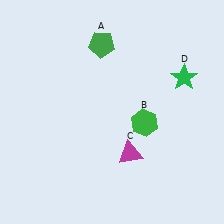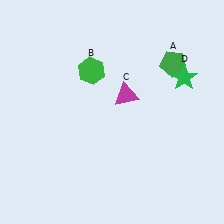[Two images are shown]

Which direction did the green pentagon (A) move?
The green pentagon (A) moved right.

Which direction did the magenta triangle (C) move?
The magenta triangle (C) moved up.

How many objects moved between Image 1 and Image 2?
3 objects moved between the two images.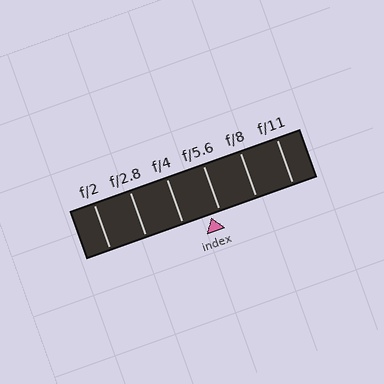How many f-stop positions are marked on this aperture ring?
There are 6 f-stop positions marked.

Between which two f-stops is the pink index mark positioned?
The index mark is between f/4 and f/5.6.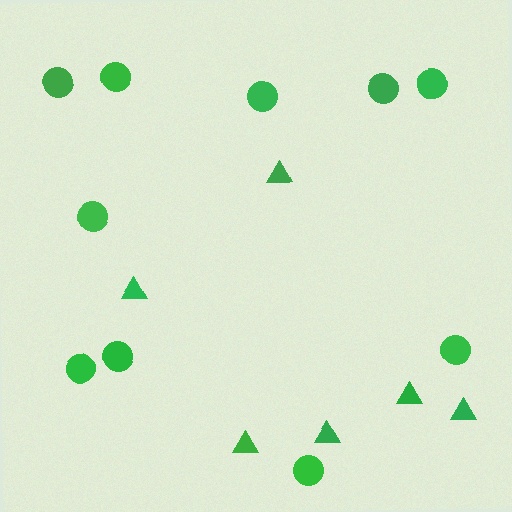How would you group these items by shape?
There are 2 groups: one group of circles (10) and one group of triangles (6).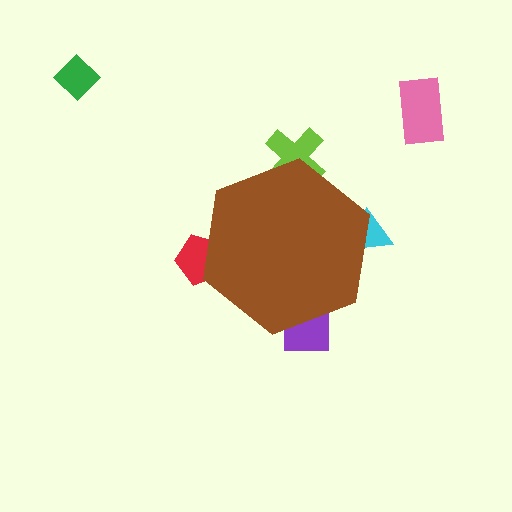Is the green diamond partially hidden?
No, the green diamond is fully visible.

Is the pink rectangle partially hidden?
No, the pink rectangle is fully visible.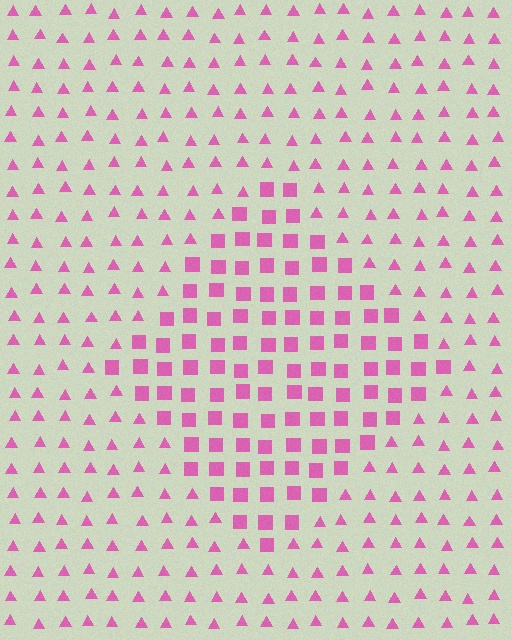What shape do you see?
I see a diamond.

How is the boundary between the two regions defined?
The boundary is defined by a change in element shape: squares inside vs. triangles outside. All elements share the same color and spacing.